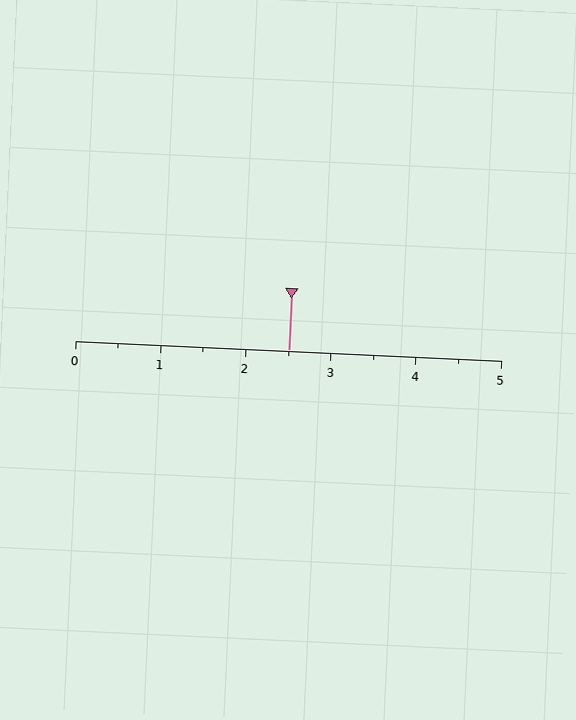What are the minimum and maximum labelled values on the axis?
The axis runs from 0 to 5.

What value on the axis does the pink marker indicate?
The marker indicates approximately 2.5.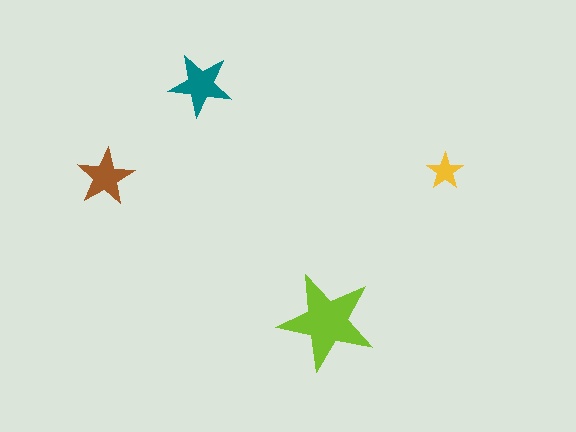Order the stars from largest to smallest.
the lime one, the teal one, the brown one, the yellow one.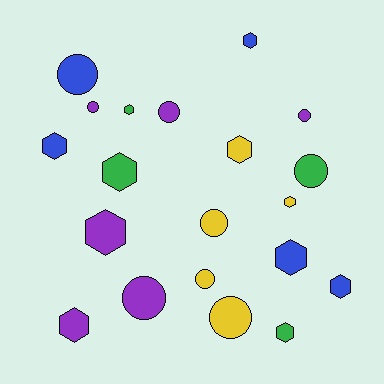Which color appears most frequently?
Purple, with 6 objects.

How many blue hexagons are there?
There are 4 blue hexagons.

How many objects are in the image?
There are 20 objects.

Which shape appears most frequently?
Hexagon, with 11 objects.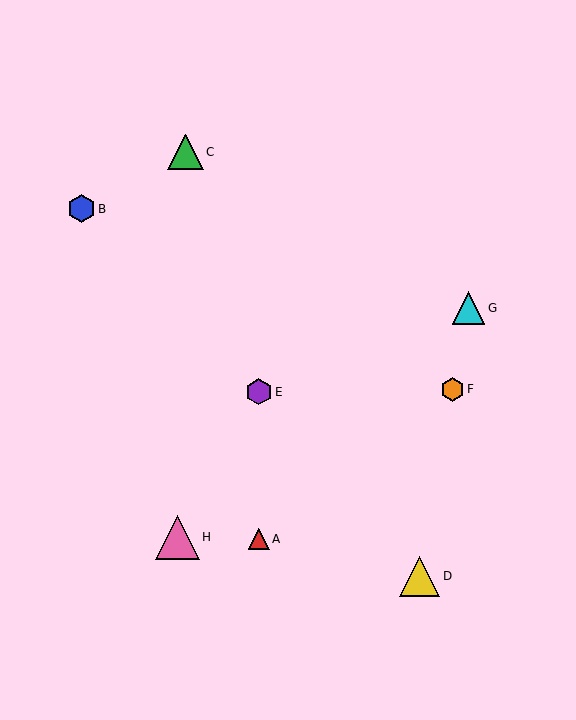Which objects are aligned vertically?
Objects A, E are aligned vertically.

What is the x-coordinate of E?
Object E is at x≈259.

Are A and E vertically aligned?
Yes, both are at x≈259.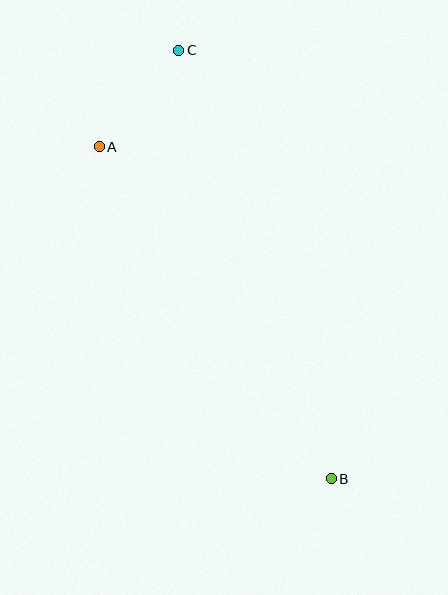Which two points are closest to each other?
Points A and C are closest to each other.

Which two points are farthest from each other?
Points B and C are farthest from each other.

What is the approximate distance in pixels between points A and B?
The distance between A and B is approximately 405 pixels.